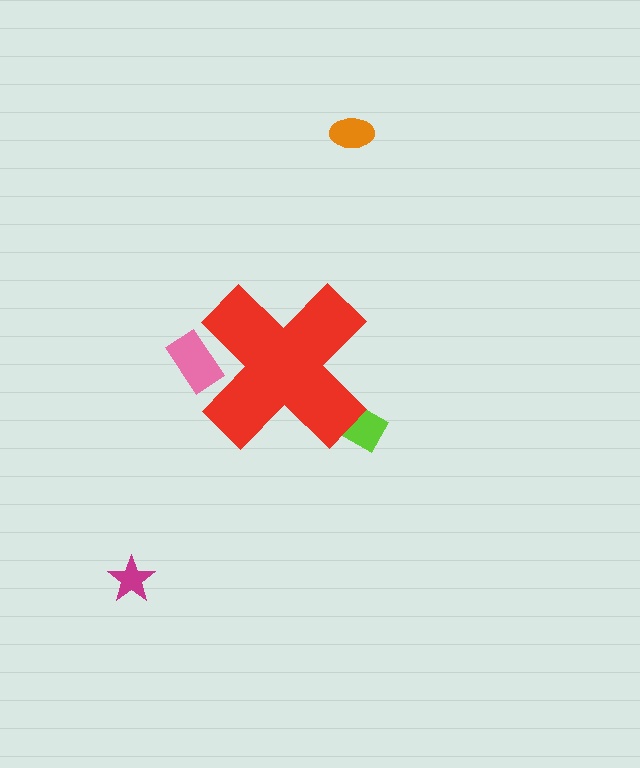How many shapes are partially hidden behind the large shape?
2 shapes are partially hidden.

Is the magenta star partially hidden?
No, the magenta star is fully visible.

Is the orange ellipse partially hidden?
No, the orange ellipse is fully visible.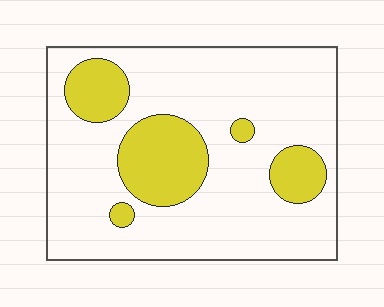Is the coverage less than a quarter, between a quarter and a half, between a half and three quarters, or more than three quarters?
Less than a quarter.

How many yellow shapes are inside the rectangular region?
5.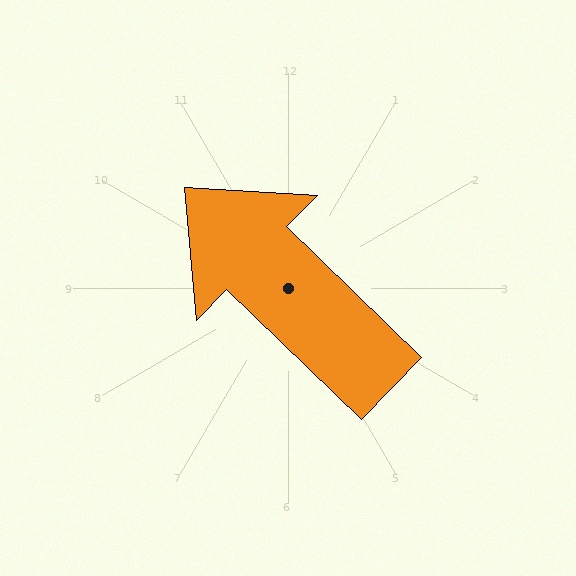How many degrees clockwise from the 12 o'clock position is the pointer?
Approximately 314 degrees.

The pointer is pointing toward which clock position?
Roughly 10 o'clock.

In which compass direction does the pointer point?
Northwest.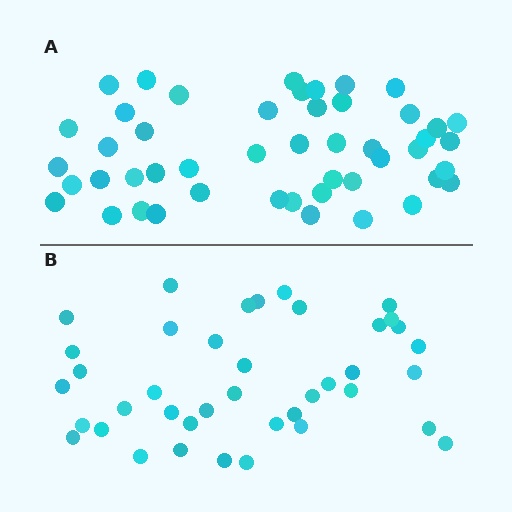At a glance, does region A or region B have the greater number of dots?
Region A (the top region) has more dots.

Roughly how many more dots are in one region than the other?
Region A has roughly 8 or so more dots than region B.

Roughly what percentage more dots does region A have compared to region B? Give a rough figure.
About 20% more.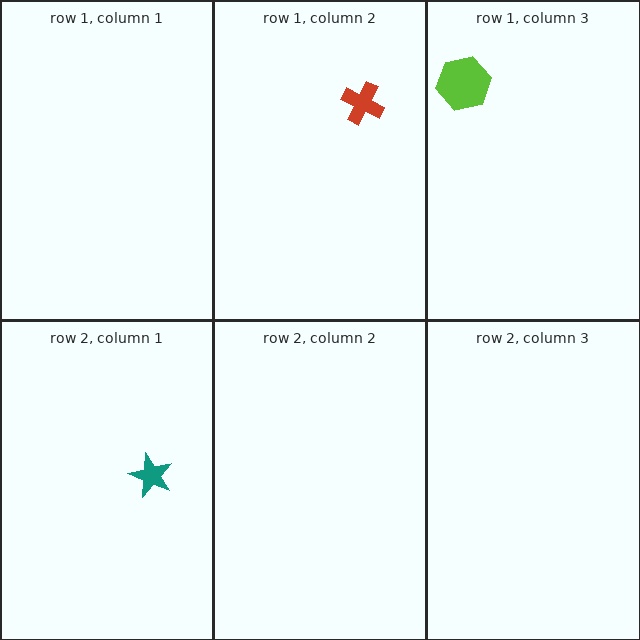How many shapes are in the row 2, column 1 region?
1.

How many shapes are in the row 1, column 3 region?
1.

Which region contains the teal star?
The row 2, column 1 region.